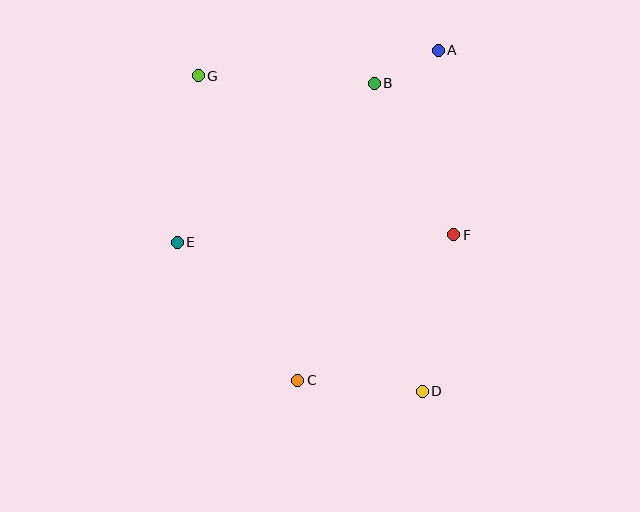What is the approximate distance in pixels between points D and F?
The distance between D and F is approximately 160 pixels.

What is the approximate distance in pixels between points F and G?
The distance between F and G is approximately 301 pixels.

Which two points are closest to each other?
Points A and B are closest to each other.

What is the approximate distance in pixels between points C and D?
The distance between C and D is approximately 125 pixels.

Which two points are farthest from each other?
Points D and G are farthest from each other.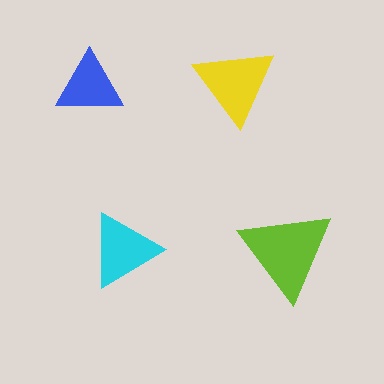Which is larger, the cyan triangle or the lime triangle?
The lime one.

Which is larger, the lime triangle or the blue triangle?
The lime one.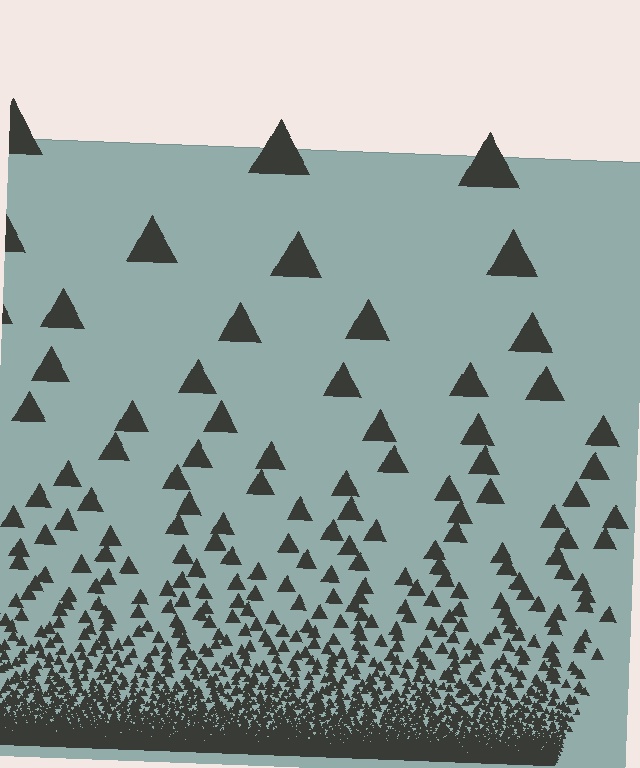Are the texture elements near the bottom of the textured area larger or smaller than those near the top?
Smaller. The gradient is inverted — elements near the bottom are smaller and denser.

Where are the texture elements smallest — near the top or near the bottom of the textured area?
Near the bottom.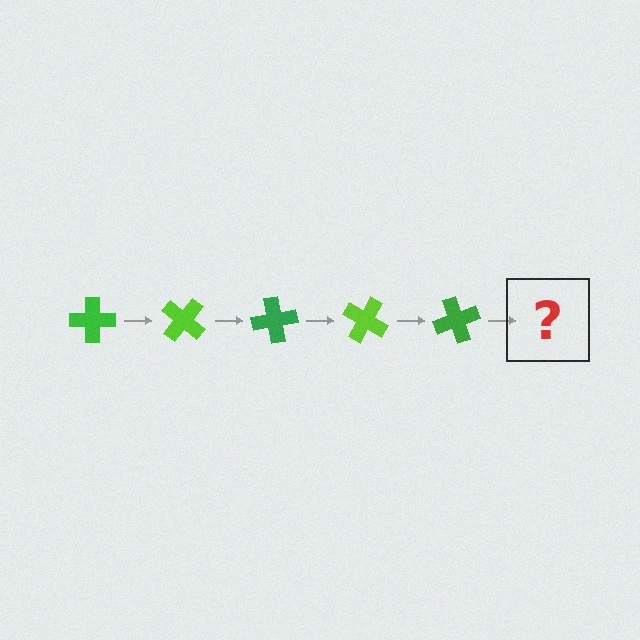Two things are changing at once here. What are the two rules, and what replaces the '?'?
The two rules are that it rotates 40 degrees each step and the color cycles through green and lime. The '?' should be a lime cross, rotated 200 degrees from the start.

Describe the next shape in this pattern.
It should be a lime cross, rotated 200 degrees from the start.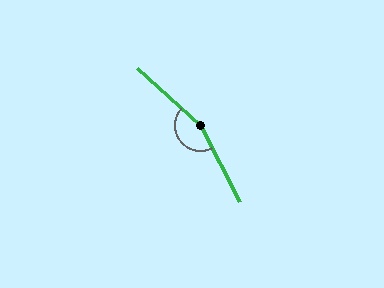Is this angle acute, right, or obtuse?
It is obtuse.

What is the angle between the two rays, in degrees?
Approximately 159 degrees.